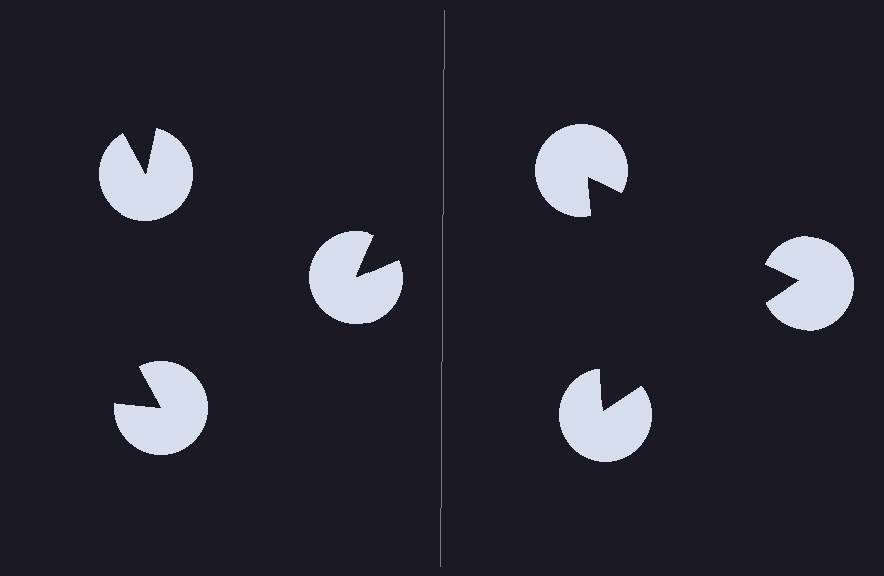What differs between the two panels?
The pac-man discs are positioned identically on both sides; only the wedge orientations differ. On the right they align to a triangle; on the left they are misaligned.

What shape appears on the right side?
An illusory triangle.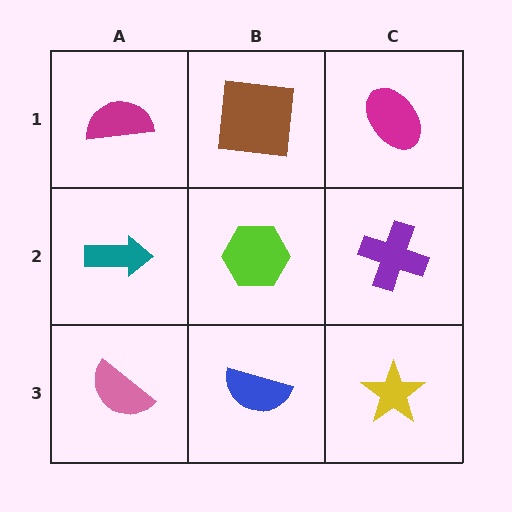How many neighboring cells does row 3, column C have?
2.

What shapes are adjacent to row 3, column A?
A teal arrow (row 2, column A), a blue semicircle (row 3, column B).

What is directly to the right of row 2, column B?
A purple cross.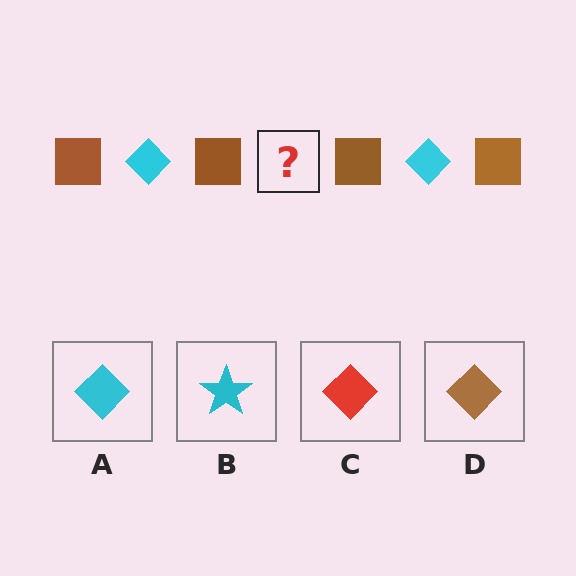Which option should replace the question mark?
Option A.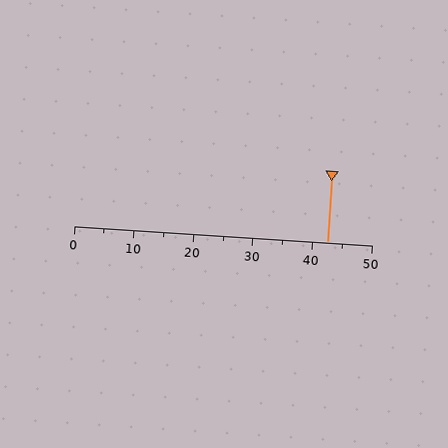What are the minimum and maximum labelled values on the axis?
The axis runs from 0 to 50.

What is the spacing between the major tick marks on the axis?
The major ticks are spaced 10 apart.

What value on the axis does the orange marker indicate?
The marker indicates approximately 42.5.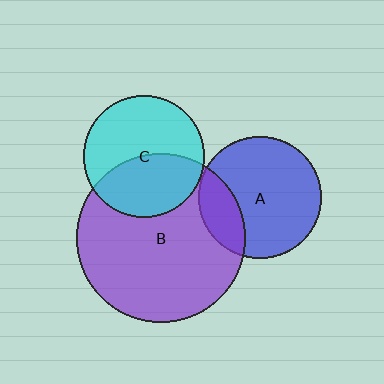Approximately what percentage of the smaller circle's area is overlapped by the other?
Approximately 20%.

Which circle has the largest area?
Circle B (purple).